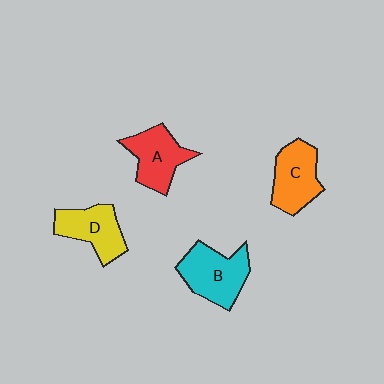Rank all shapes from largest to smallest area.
From largest to smallest: B (cyan), C (orange), A (red), D (yellow).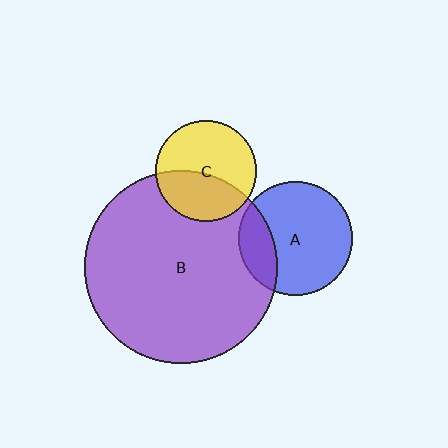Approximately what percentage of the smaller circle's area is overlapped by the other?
Approximately 40%.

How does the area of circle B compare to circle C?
Approximately 3.7 times.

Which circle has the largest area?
Circle B (purple).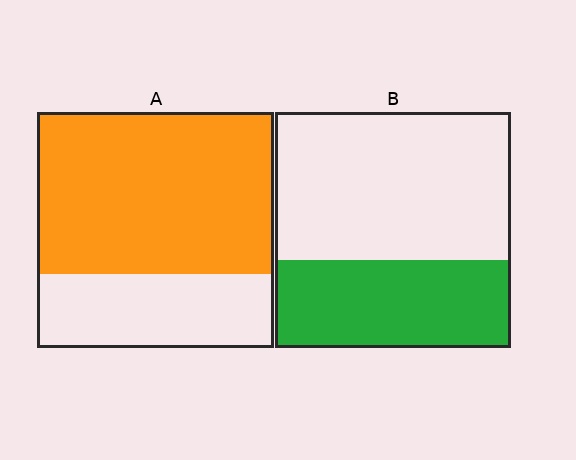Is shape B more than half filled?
No.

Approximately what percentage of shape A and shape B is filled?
A is approximately 70% and B is approximately 35%.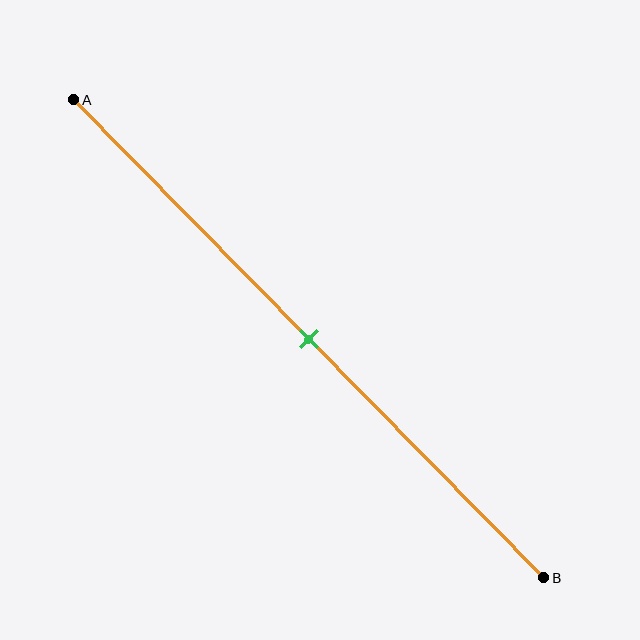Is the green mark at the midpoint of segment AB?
Yes, the mark is approximately at the midpoint.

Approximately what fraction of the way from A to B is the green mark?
The green mark is approximately 50% of the way from A to B.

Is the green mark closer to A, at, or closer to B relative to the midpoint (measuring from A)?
The green mark is approximately at the midpoint of segment AB.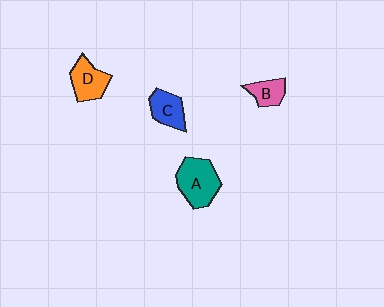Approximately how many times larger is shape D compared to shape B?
Approximately 1.4 times.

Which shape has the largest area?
Shape A (teal).